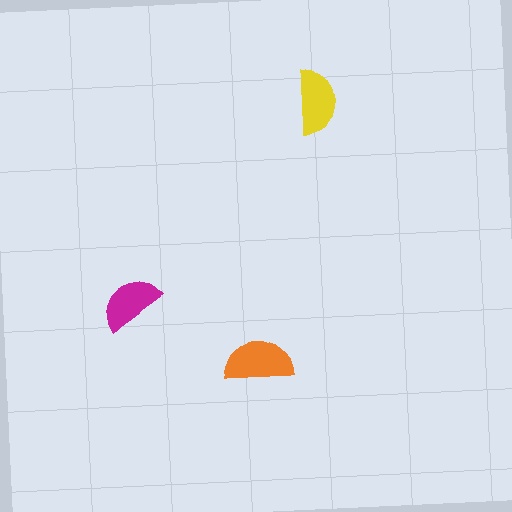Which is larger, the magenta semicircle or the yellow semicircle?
The yellow one.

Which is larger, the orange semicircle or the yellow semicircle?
The orange one.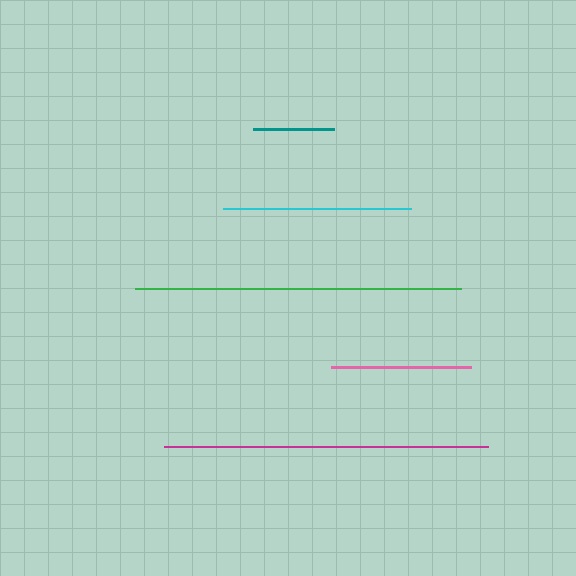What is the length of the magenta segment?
The magenta segment is approximately 324 pixels long.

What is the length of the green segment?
The green segment is approximately 326 pixels long.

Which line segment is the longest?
The green line is the longest at approximately 326 pixels.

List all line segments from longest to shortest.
From longest to shortest: green, magenta, cyan, pink, teal.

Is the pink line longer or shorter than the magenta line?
The magenta line is longer than the pink line.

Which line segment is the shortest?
The teal line is the shortest at approximately 81 pixels.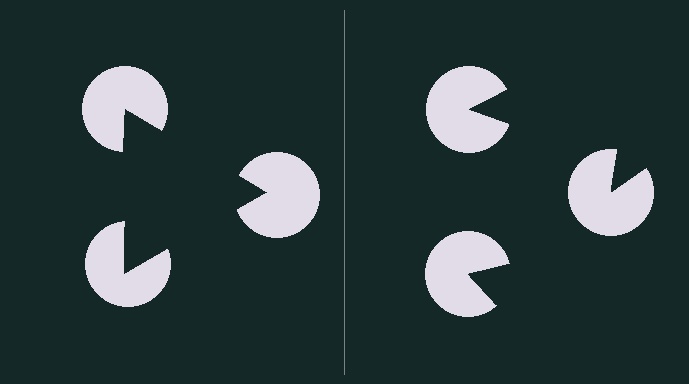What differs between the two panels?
The pac-man discs are positioned identically on both sides; only the wedge orientations differ. On the left they align to a triangle; on the right they are misaligned.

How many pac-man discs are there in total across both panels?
6 — 3 on each side.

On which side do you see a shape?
An illusory triangle appears on the left side. On the right side the wedge cuts are rotated, so no coherent shape forms.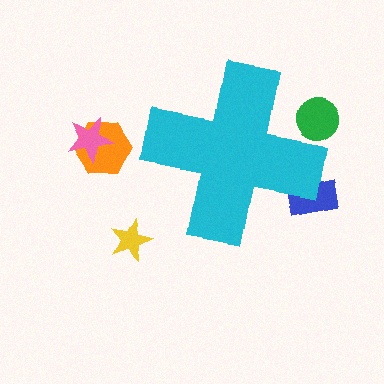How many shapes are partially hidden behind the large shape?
2 shapes are partially hidden.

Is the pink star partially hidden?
No, the pink star is fully visible.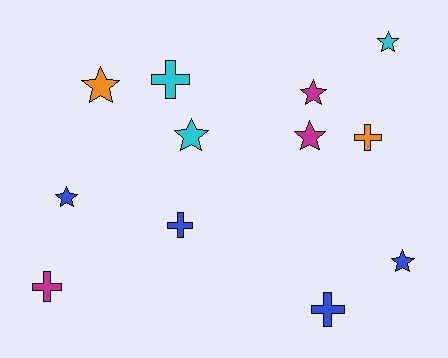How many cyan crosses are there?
There is 1 cyan cross.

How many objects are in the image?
There are 12 objects.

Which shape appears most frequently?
Star, with 7 objects.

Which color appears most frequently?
Blue, with 4 objects.